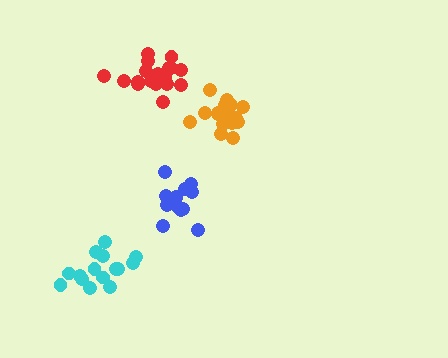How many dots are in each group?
Group 1: 15 dots, Group 2: 18 dots, Group 3: 19 dots, Group 4: 14 dots (66 total).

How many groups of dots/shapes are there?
There are 4 groups.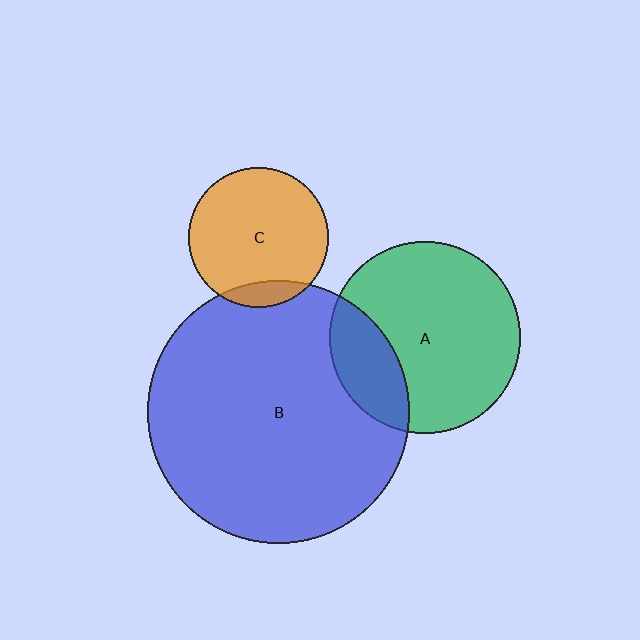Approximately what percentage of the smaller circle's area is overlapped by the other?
Approximately 10%.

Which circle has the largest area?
Circle B (blue).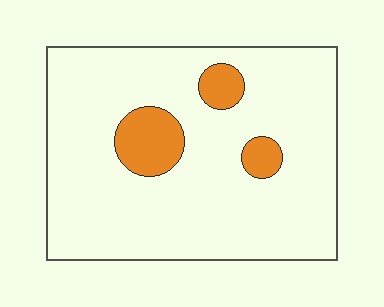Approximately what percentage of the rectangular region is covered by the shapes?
Approximately 10%.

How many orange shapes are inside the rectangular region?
3.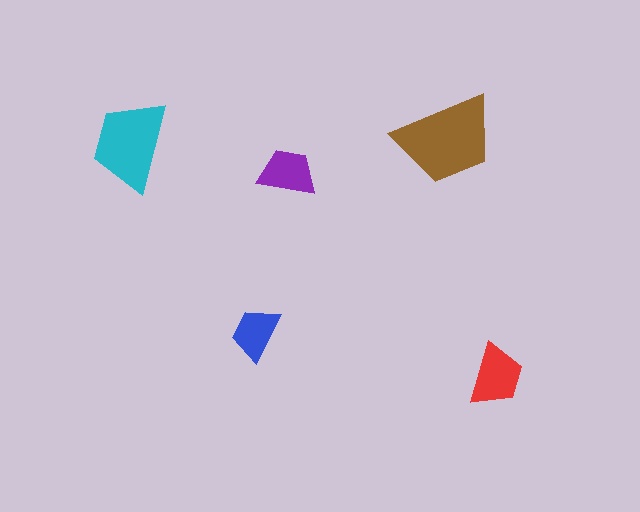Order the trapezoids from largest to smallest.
the brown one, the cyan one, the red one, the purple one, the blue one.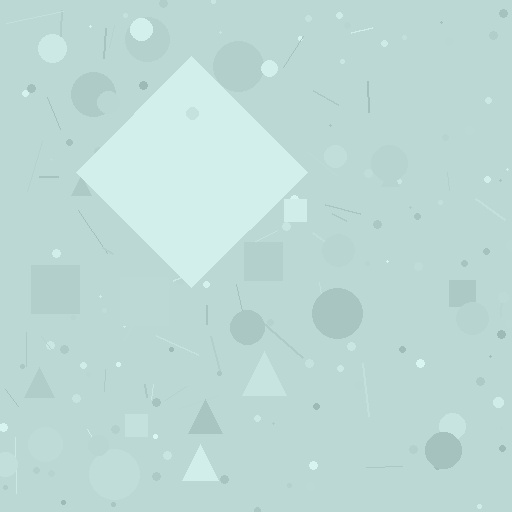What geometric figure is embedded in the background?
A diamond is embedded in the background.